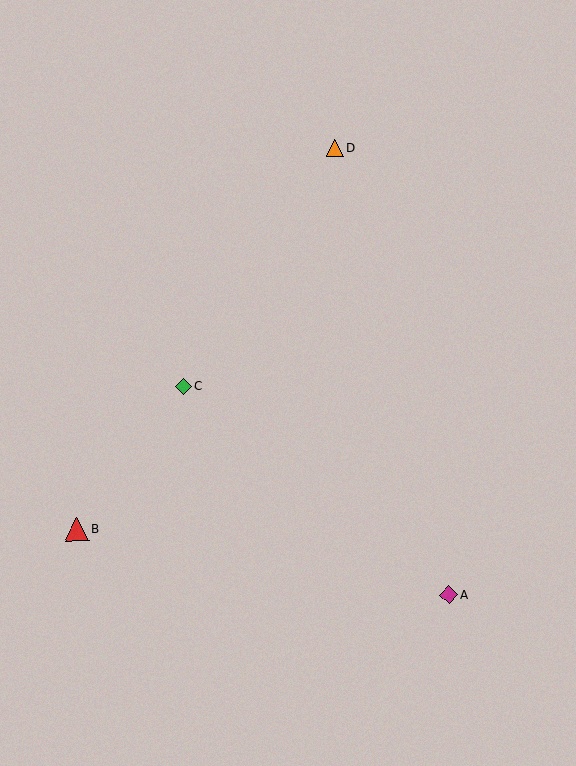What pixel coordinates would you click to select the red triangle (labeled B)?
Click at (77, 530) to select the red triangle B.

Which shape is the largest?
The red triangle (labeled B) is the largest.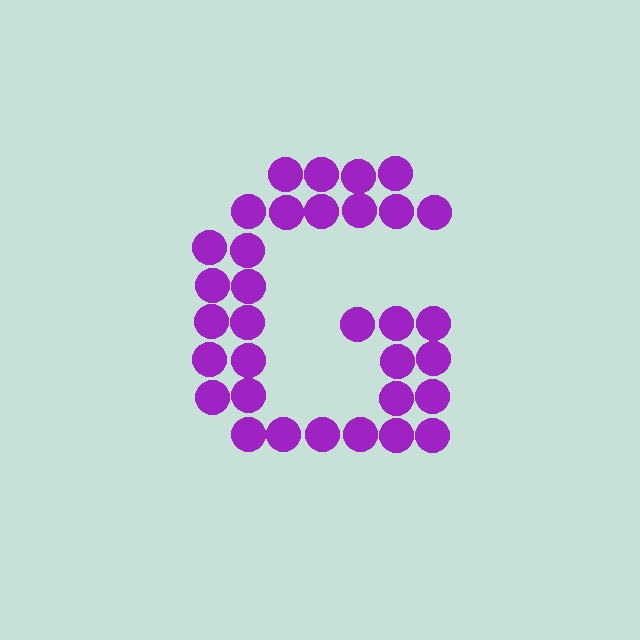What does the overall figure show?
The overall figure shows the letter G.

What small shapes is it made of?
It is made of small circles.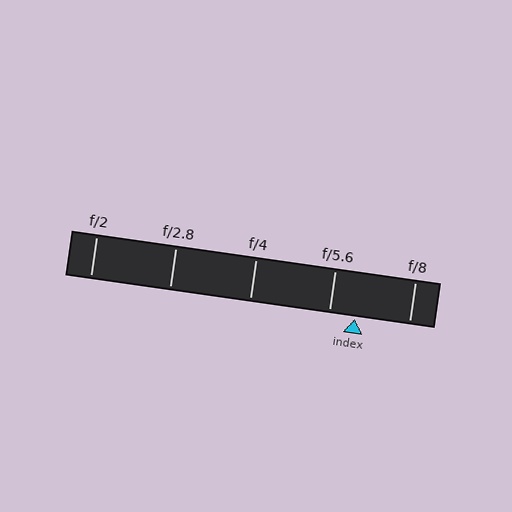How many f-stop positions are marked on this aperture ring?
There are 5 f-stop positions marked.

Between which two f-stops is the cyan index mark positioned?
The index mark is between f/5.6 and f/8.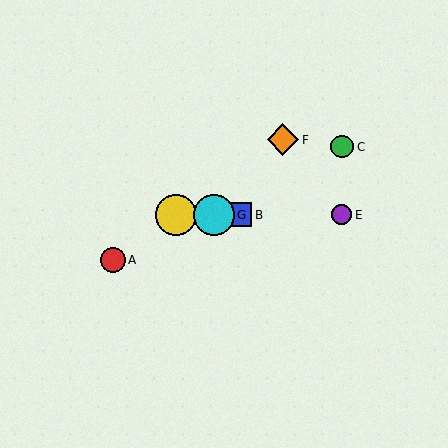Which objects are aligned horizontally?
Objects B, D, E, G are aligned horizontally.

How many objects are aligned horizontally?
4 objects (B, D, E, G) are aligned horizontally.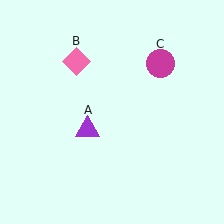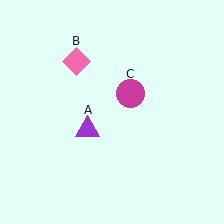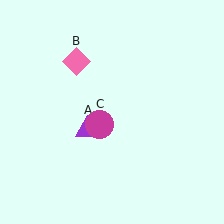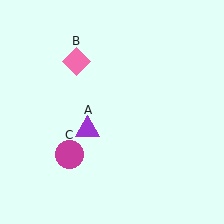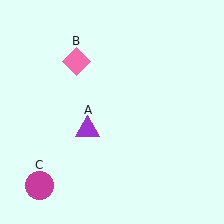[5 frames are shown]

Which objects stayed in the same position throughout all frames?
Purple triangle (object A) and pink diamond (object B) remained stationary.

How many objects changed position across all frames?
1 object changed position: magenta circle (object C).